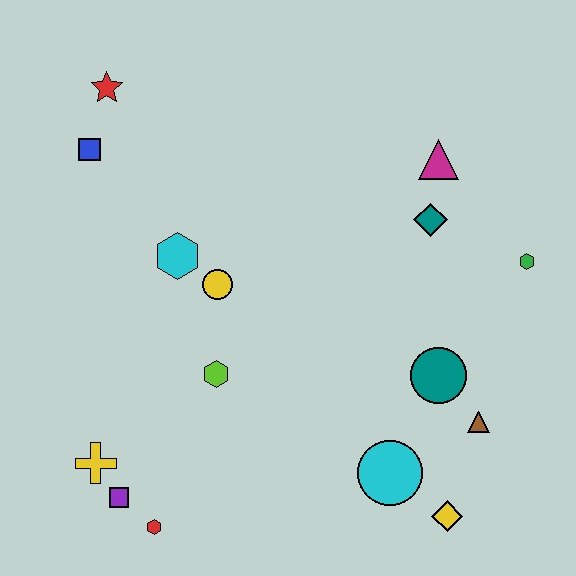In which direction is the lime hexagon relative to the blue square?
The lime hexagon is below the blue square.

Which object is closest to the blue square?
The red star is closest to the blue square.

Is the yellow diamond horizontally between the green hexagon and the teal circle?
Yes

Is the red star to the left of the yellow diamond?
Yes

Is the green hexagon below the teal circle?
No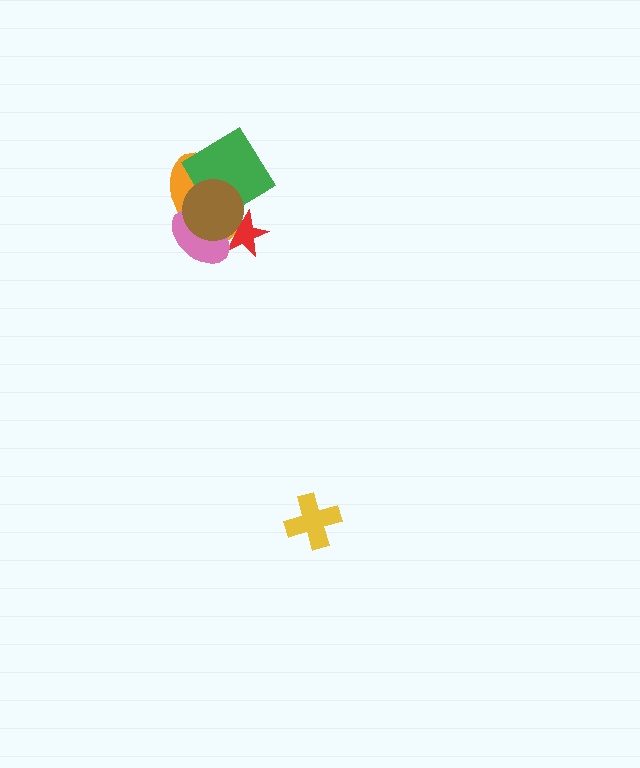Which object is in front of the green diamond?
The brown circle is in front of the green diamond.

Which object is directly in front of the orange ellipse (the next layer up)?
The green diamond is directly in front of the orange ellipse.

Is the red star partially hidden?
Yes, it is partially covered by another shape.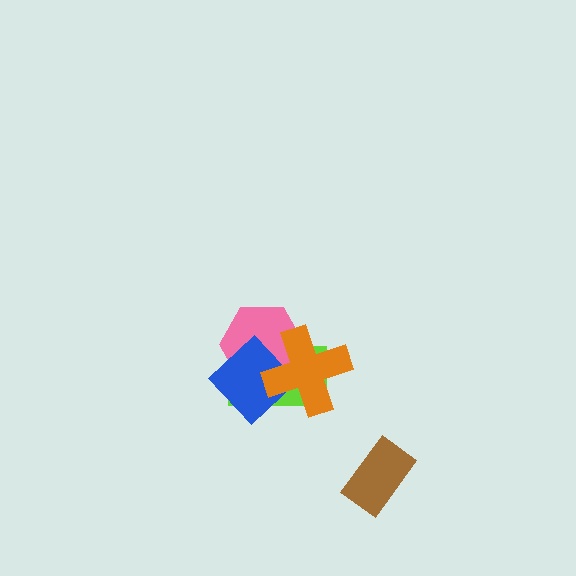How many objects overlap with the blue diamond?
3 objects overlap with the blue diamond.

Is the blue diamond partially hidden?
Yes, it is partially covered by another shape.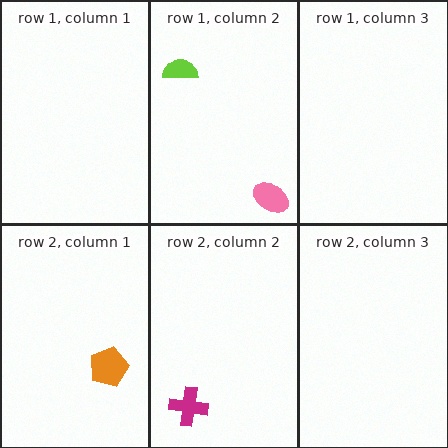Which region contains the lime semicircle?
The row 1, column 2 region.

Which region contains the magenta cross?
The row 2, column 2 region.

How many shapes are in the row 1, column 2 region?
2.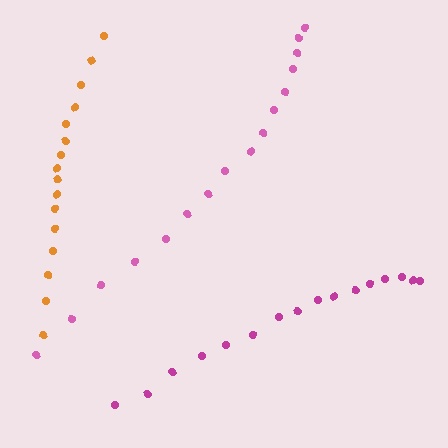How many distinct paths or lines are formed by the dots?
There are 3 distinct paths.